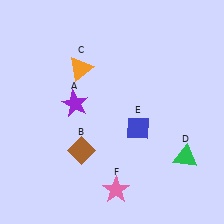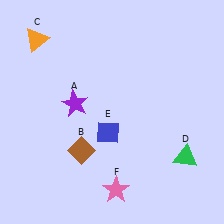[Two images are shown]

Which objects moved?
The objects that moved are: the orange triangle (C), the blue diamond (E).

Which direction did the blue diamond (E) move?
The blue diamond (E) moved left.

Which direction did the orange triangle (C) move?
The orange triangle (C) moved left.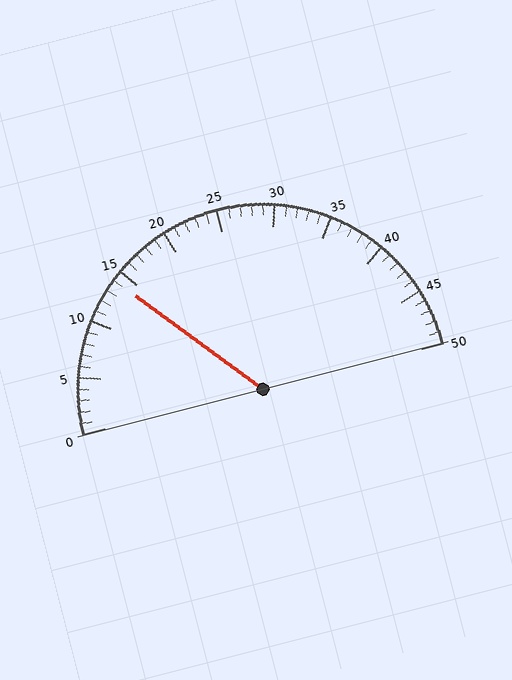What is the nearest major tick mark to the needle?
The nearest major tick mark is 15.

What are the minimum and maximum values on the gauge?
The gauge ranges from 0 to 50.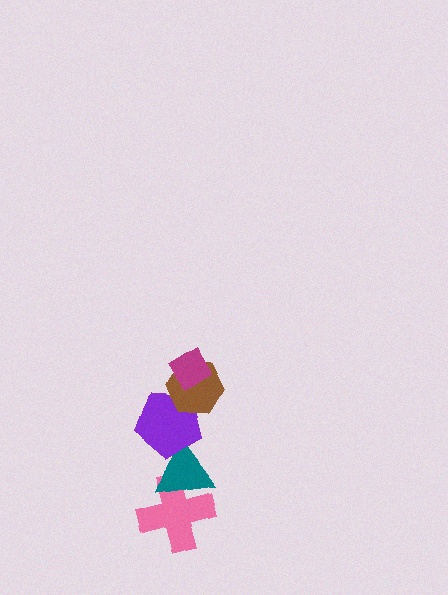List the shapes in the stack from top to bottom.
From top to bottom: the magenta diamond, the brown hexagon, the purple pentagon, the teal triangle, the pink cross.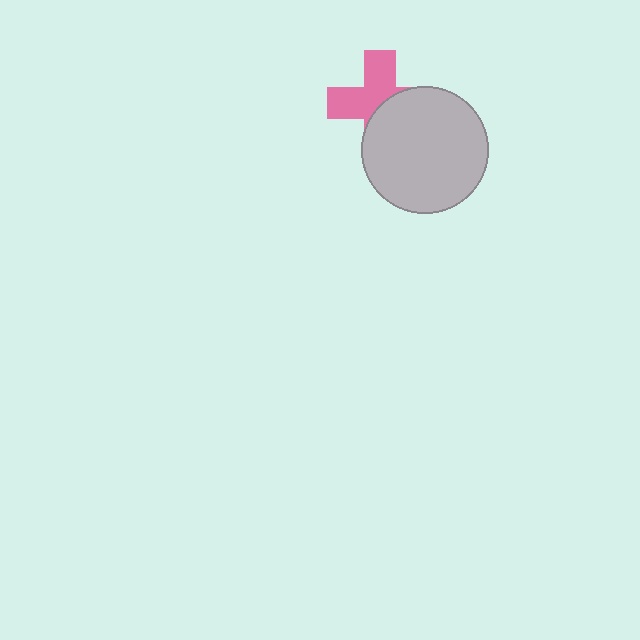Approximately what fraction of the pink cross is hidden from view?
Roughly 47% of the pink cross is hidden behind the light gray circle.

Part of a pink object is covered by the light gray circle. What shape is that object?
It is a cross.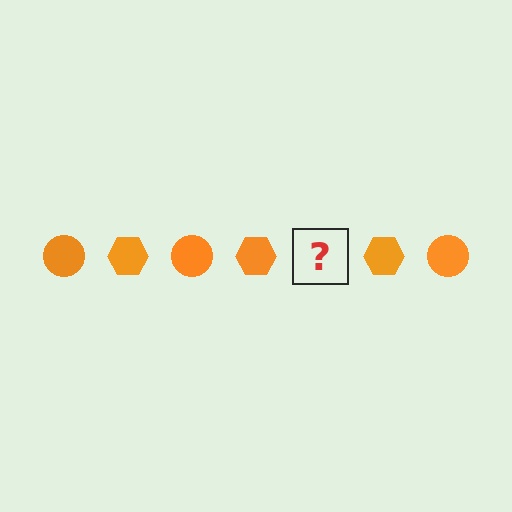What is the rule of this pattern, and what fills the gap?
The rule is that the pattern cycles through circle, hexagon shapes in orange. The gap should be filled with an orange circle.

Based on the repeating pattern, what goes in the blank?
The blank should be an orange circle.